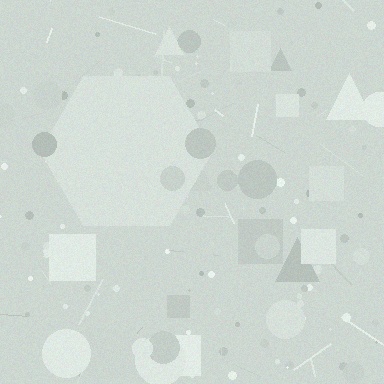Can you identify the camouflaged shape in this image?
The camouflaged shape is a hexagon.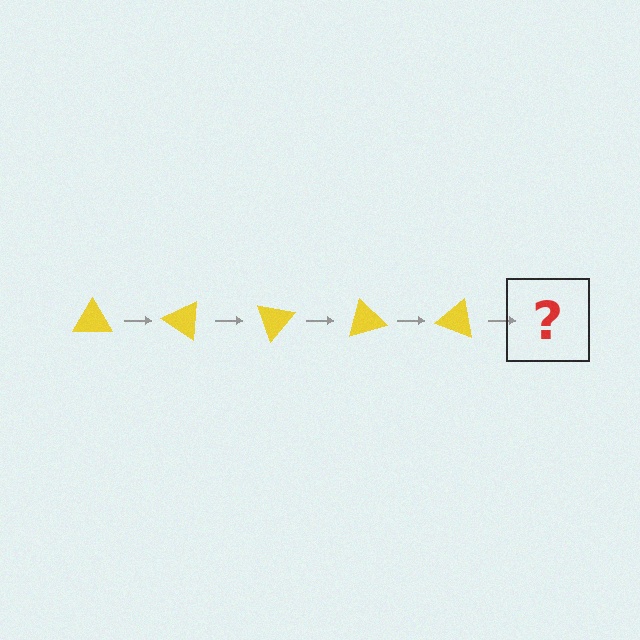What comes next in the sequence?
The next element should be a yellow triangle rotated 175 degrees.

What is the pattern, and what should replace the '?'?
The pattern is that the triangle rotates 35 degrees each step. The '?' should be a yellow triangle rotated 175 degrees.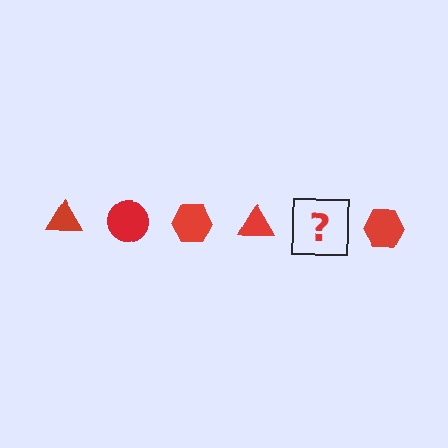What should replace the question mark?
The question mark should be replaced with a red circle.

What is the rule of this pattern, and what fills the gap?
The rule is that the pattern cycles through triangle, circle, hexagon shapes in red. The gap should be filled with a red circle.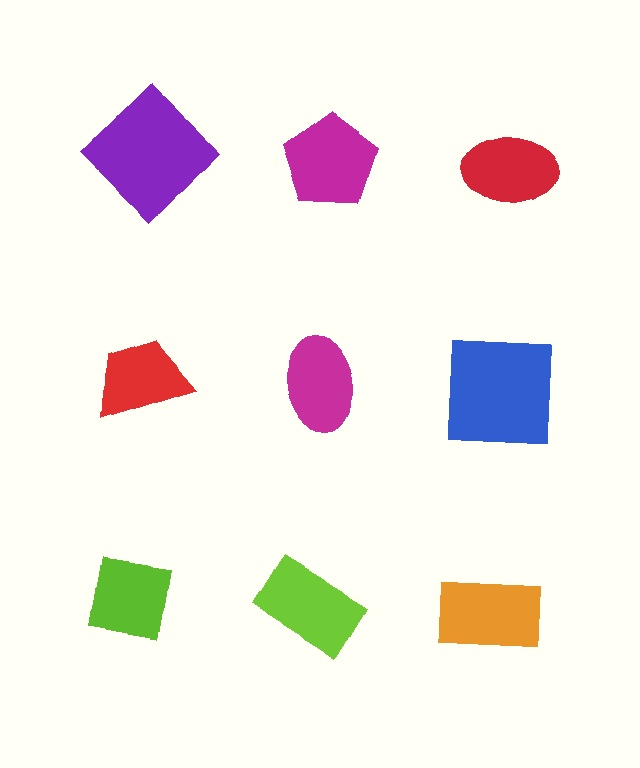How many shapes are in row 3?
3 shapes.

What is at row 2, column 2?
A magenta ellipse.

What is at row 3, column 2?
A lime rectangle.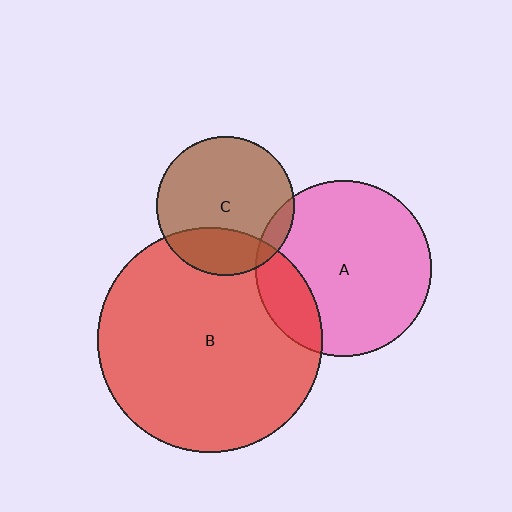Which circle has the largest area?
Circle B (red).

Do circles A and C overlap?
Yes.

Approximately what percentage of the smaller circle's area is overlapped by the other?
Approximately 10%.